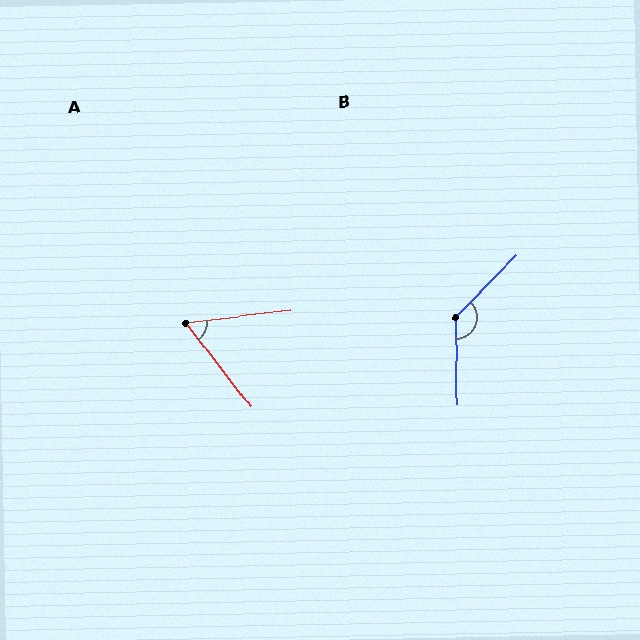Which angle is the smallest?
A, at approximately 59 degrees.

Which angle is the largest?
B, at approximately 135 degrees.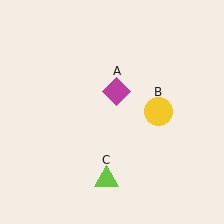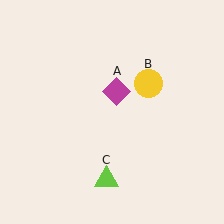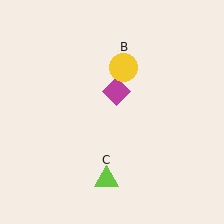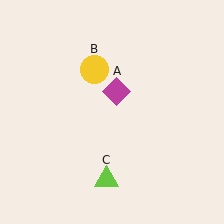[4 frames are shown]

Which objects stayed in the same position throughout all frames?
Magenta diamond (object A) and lime triangle (object C) remained stationary.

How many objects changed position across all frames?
1 object changed position: yellow circle (object B).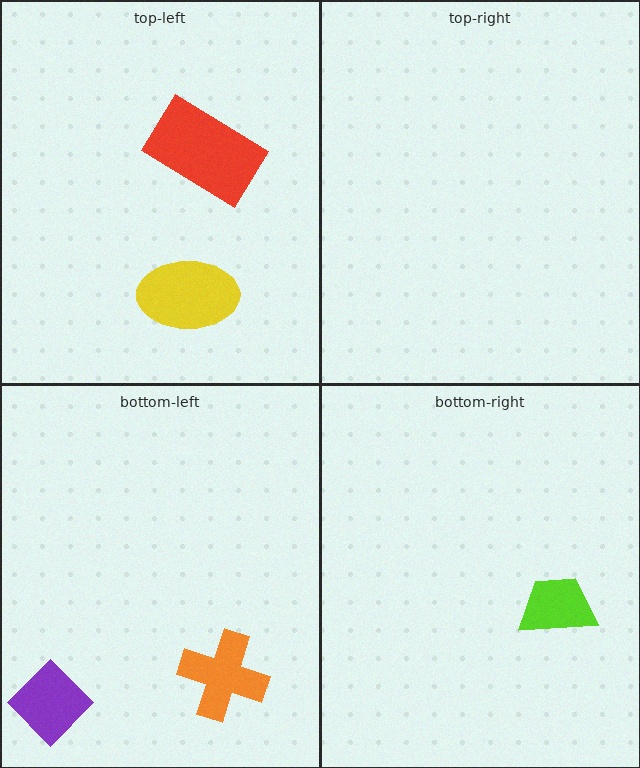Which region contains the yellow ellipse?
The top-left region.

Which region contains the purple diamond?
The bottom-left region.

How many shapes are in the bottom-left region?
2.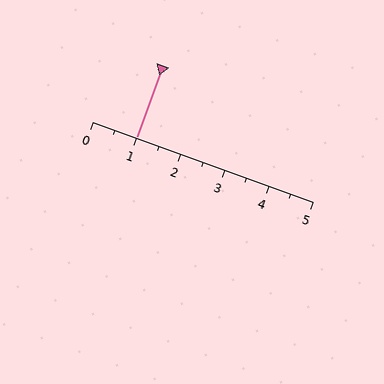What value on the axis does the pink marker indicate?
The marker indicates approximately 1.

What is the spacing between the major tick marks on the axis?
The major ticks are spaced 1 apart.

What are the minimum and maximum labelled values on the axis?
The axis runs from 0 to 5.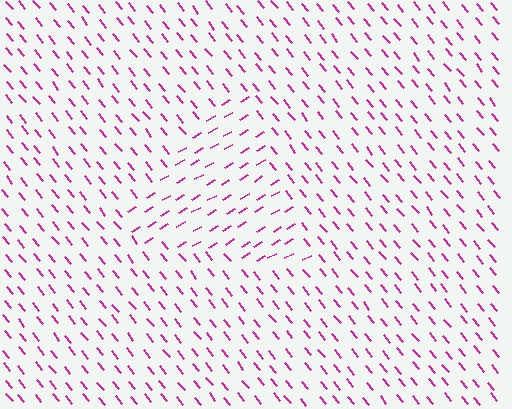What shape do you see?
I see a triangle.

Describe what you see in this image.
The image is filled with small magenta line segments. A triangle region in the image has lines oriented differently from the surrounding lines, creating a visible texture boundary.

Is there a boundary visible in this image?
Yes, there is a texture boundary formed by a change in line orientation.